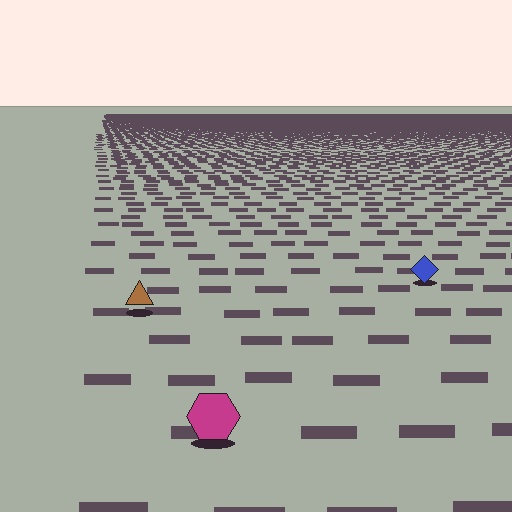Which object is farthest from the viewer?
The blue diamond is farthest from the viewer. It appears smaller and the ground texture around it is denser.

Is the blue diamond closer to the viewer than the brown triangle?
No. The brown triangle is closer — you can tell from the texture gradient: the ground texture is coarser near it.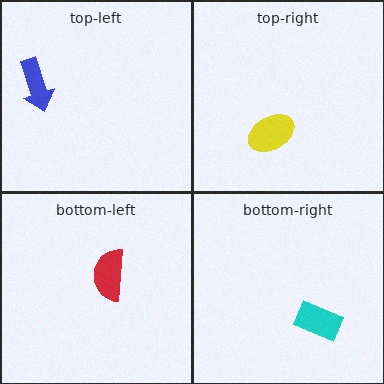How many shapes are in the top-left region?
1.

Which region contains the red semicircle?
The bottom-left region.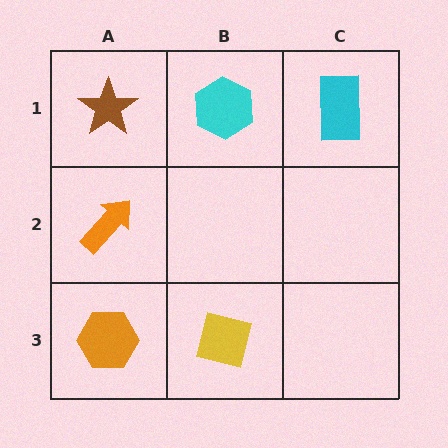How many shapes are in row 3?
2 shapes.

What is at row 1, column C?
A cyan rectangle.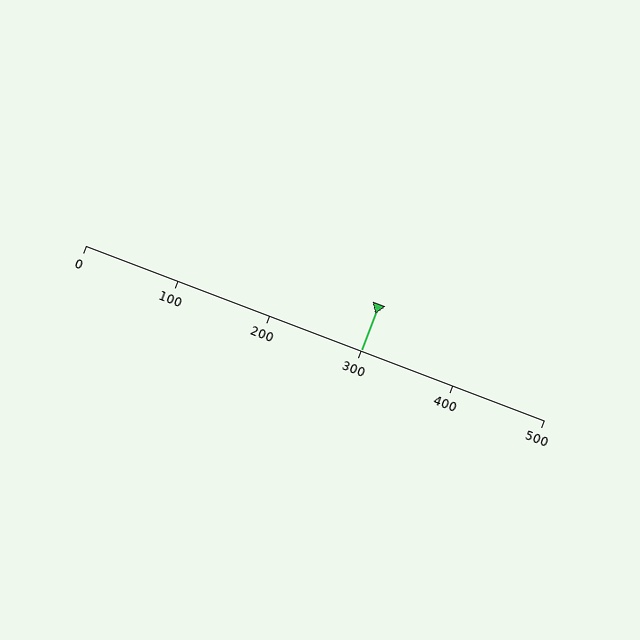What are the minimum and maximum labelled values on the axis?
The axis runs from 0 to 500.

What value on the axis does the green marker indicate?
The marker indicates approximately 300.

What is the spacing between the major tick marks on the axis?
The major ticks are spaced 100 apart.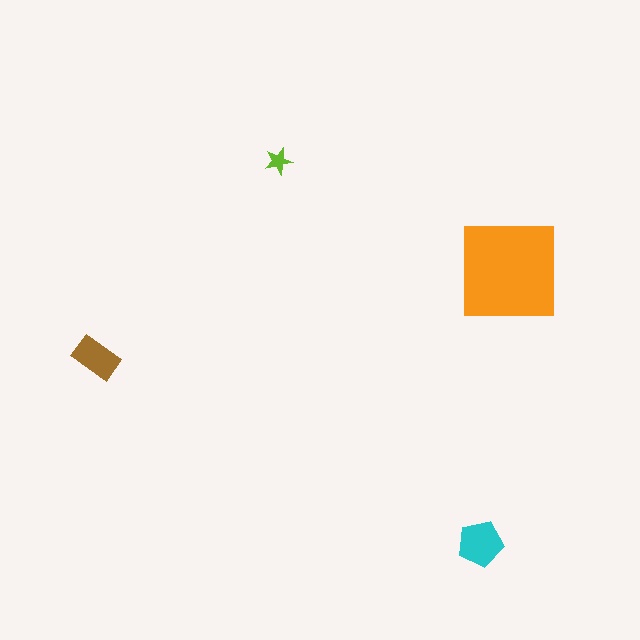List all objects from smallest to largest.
The lime star, the brown rectangle, the cyan pentagon, the orange square.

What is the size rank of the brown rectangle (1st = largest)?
3rd.